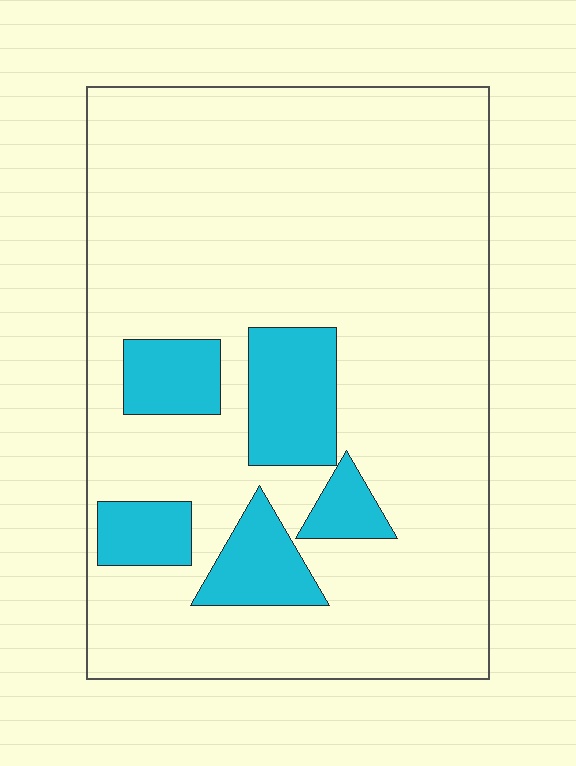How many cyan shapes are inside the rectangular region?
5.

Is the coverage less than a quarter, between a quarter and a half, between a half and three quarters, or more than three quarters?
Less than a quarter.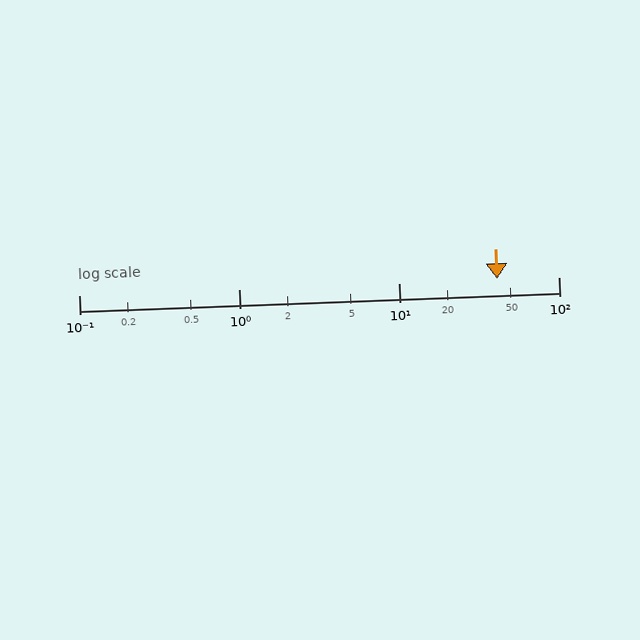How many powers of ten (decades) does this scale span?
The scale spans 3 decades, from 0.1 to 100.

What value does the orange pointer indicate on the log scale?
The pointer indicates approximately 41.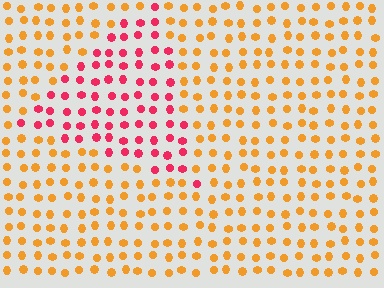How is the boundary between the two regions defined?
The boundary is defined purely by a slight shift in hue (about 51 degrees). Spacing, size, and orientation are identical on both sides.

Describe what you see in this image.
The image is filled with small orange elements in a uniform arrangement. A triangle-shaped region is visible where the elements are tinted to a slightly different hue, forming a subtle color boundary.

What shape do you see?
I see a triangle.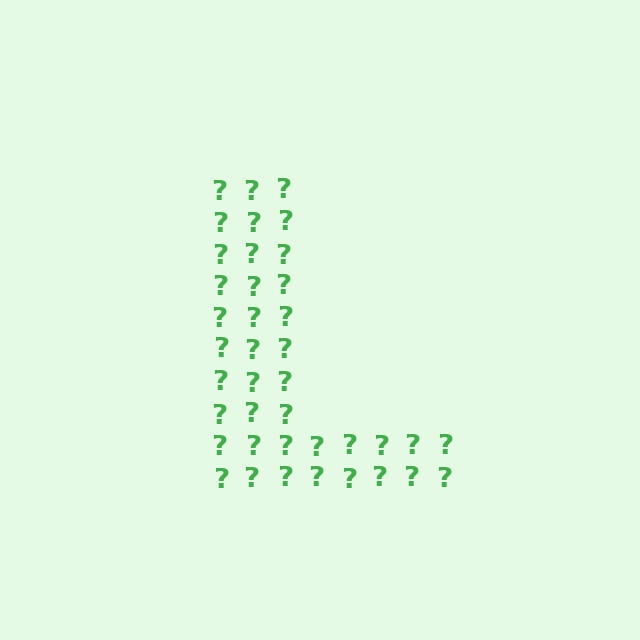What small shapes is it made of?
It is made of small question marks.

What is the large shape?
The large shape is the letter L.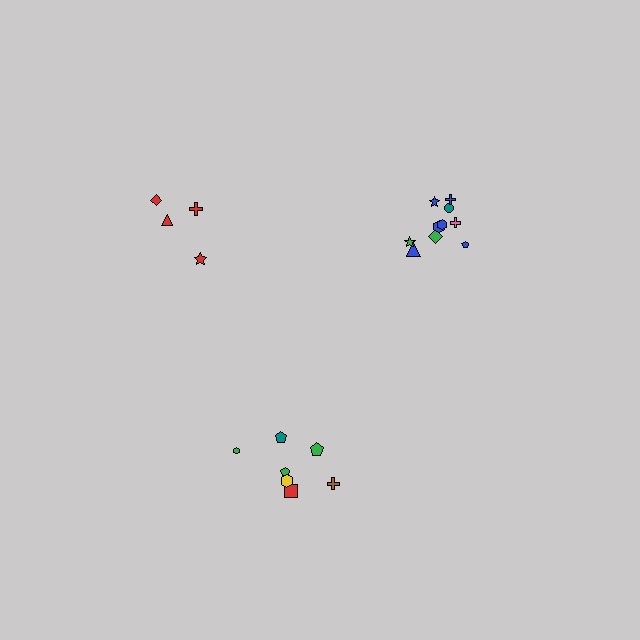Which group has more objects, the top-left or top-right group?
The top-right group.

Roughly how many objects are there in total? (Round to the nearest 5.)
Roughly 20 objects in total.